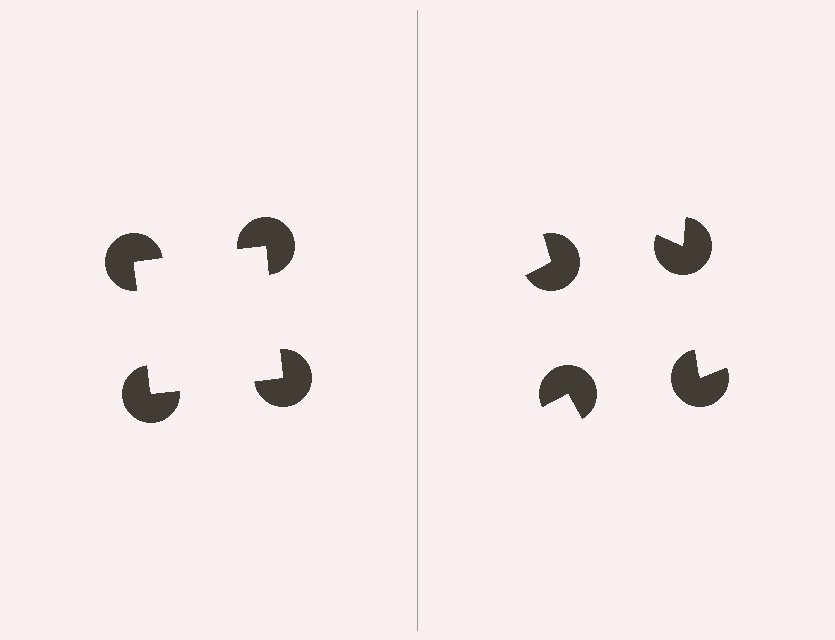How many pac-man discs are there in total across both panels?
8 — 4 on each side.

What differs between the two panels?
The pac-man discs are positioned identically on both sides; only the wedge orientations differ. On the left they align to a square; on the right they are misaligned.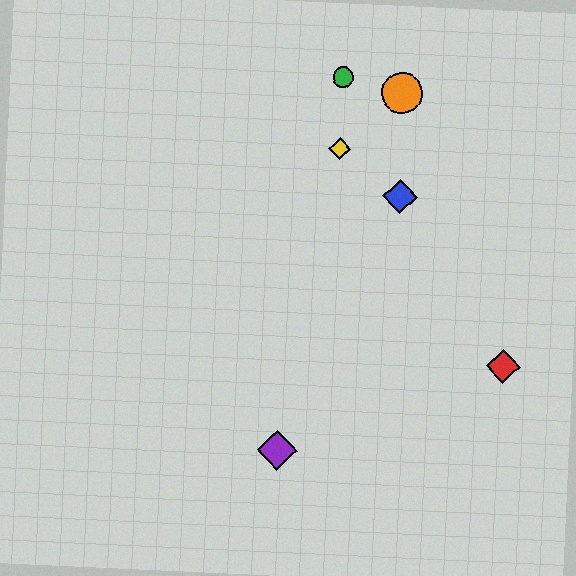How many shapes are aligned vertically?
2 shapes (the green circle, the yellow diamond) are aligned vertically.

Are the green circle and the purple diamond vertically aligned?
No, the green circle is at x≈343 and the purple diamond is at x≈277.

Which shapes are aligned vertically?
The green circle, the yellow diamond are aligned vertically.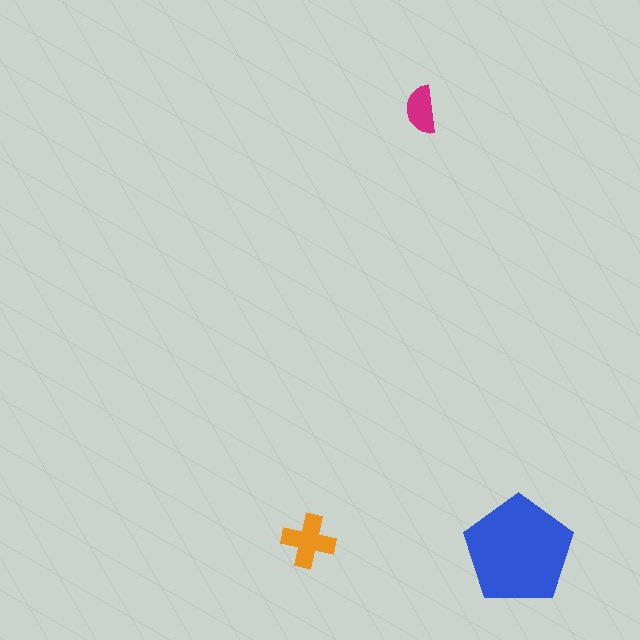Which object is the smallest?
The magenta semicircle.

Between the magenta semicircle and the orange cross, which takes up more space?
The orange cross.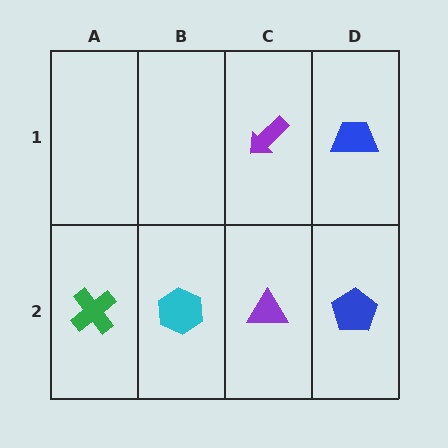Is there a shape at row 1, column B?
No, that cell is empty.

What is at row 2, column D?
A blue pentagon.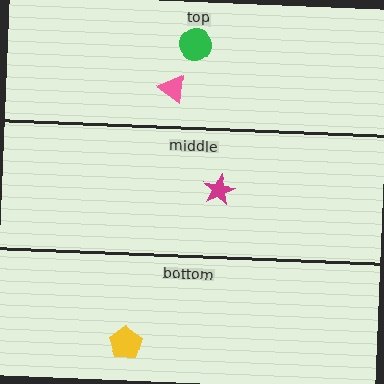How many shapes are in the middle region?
1.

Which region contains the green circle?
The top region.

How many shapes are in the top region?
2.